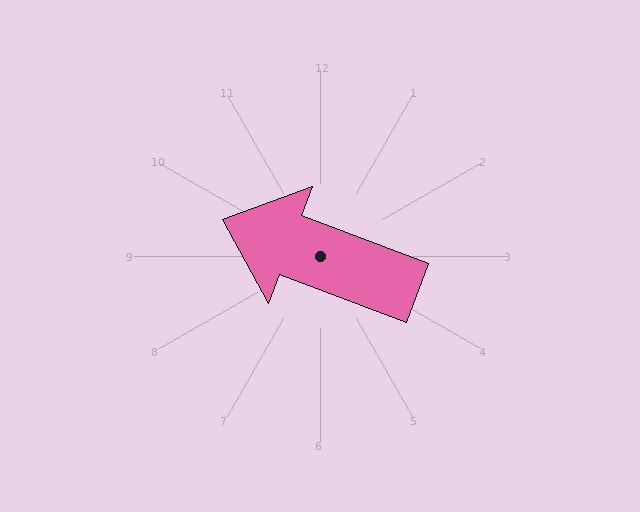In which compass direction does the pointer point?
West.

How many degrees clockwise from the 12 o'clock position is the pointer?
Approximately 291 degrees.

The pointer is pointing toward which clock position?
Roughly 10 o'clock.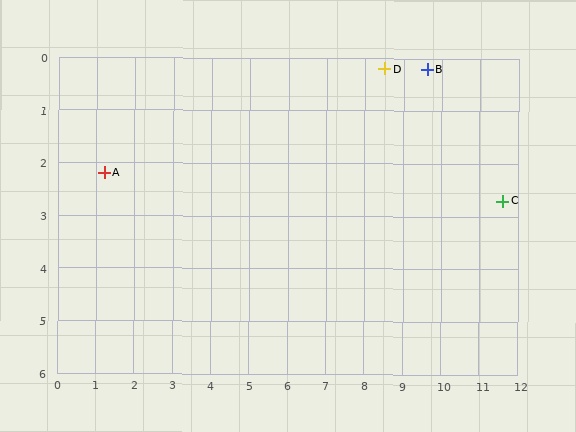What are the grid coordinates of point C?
Point C is at approximately (11.6, 2.7).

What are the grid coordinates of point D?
Point D is at approximately (8.5, 0.2).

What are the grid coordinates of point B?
Point B is at approximately (9.6, 0.2).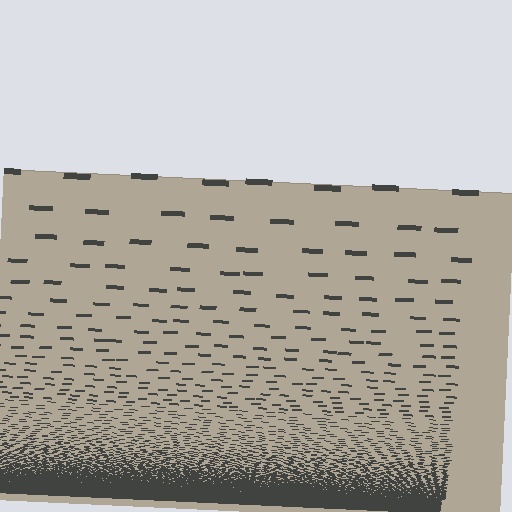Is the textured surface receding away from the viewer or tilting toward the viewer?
The surface appears to tilt toward the viewer. Texture elements get larger and sparser toward the top.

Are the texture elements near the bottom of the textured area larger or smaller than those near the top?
Smaller. The gradient is inverted — elements near the bottom are smaller and denser.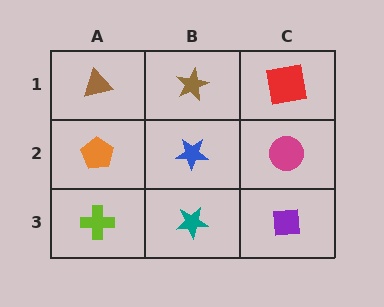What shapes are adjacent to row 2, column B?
A brown star (row 1, column B), a teal star (row 3, column B), an orange pentagon (row 2, column A), a magenta circle (row 2, column C).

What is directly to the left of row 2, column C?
A blue star.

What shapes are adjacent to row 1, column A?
An orange pentagon (row 2, column A), a brown star (row 1, column B).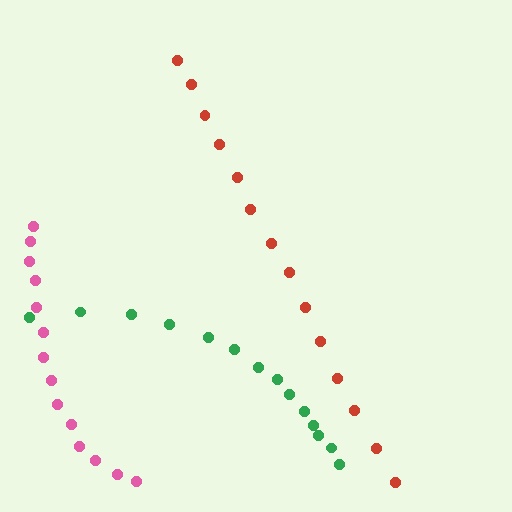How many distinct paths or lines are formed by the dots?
There are 3 distinct paths.